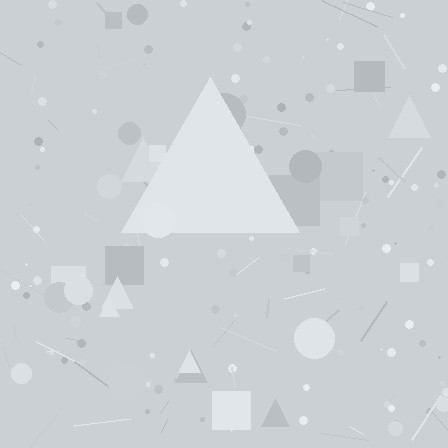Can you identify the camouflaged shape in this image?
The camouflaged shape is a triangle.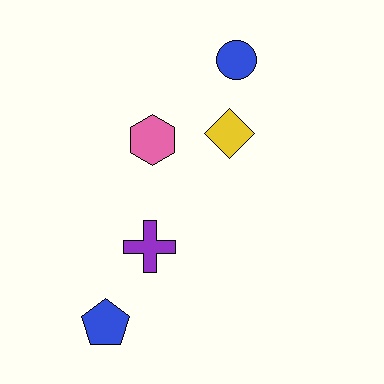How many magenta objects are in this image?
There are no magenta objects.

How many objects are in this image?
There are 5 objects.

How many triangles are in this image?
There are no triangles.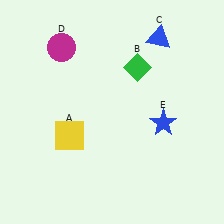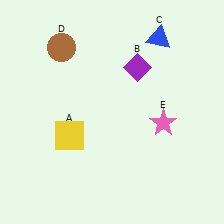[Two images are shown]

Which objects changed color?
B changed from green to purple. D changed from magenta to brown. E changed from blue to pink.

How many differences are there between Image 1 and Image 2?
There are 3 differences between the two images.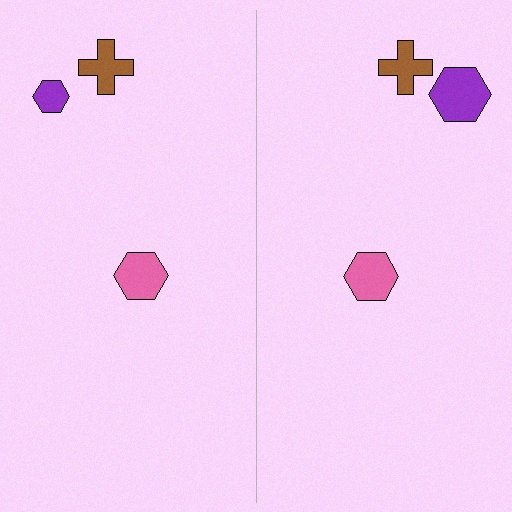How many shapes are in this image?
There are 6 shapes in this image.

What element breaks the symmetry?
The purple hexagon on the right side has a different size than its mirror counterpart.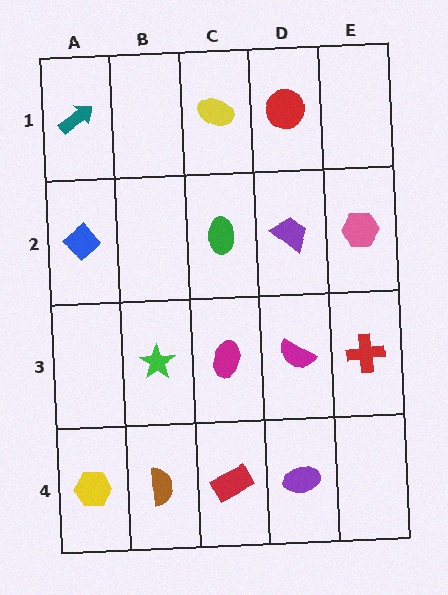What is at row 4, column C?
A red rectangle.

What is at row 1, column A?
A teal arrow.